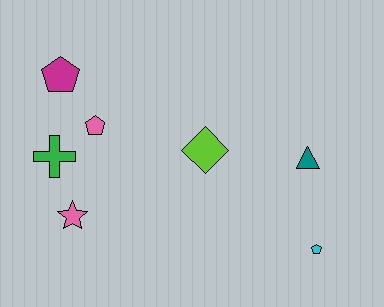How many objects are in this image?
There are 7 objects.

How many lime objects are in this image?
There is 1 lime object.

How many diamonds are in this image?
There is 1 diamond.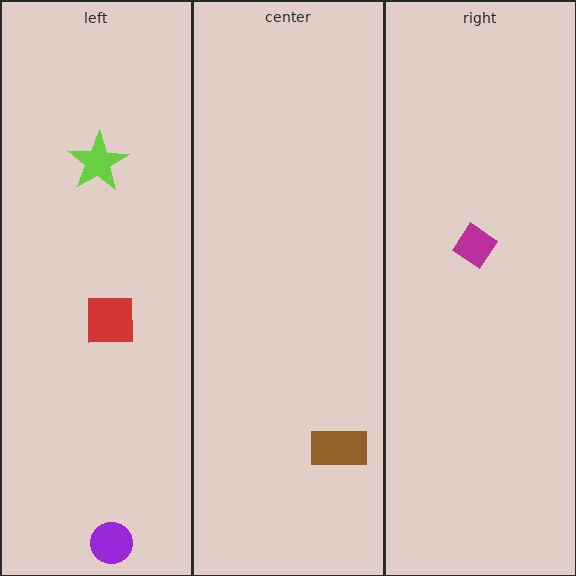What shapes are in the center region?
The brown rectangle.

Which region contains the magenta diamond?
The right region.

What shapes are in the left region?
The lime star, the purple circle, the red square.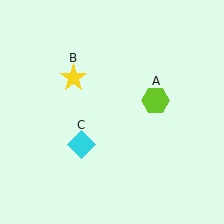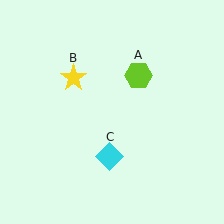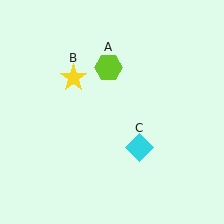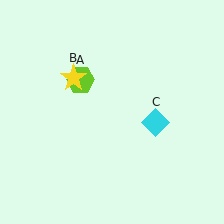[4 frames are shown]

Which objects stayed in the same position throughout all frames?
Yellow star (object B) remained stationary.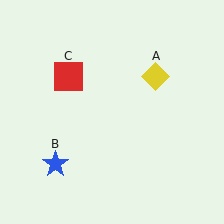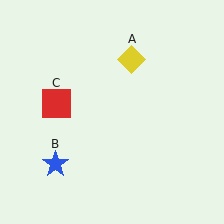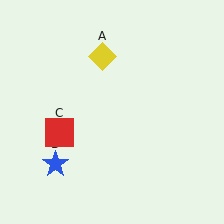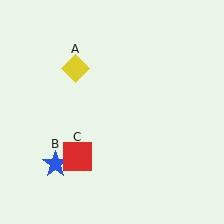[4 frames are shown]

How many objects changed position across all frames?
2 objects changed position: yellow diamond (object A), red square (object C).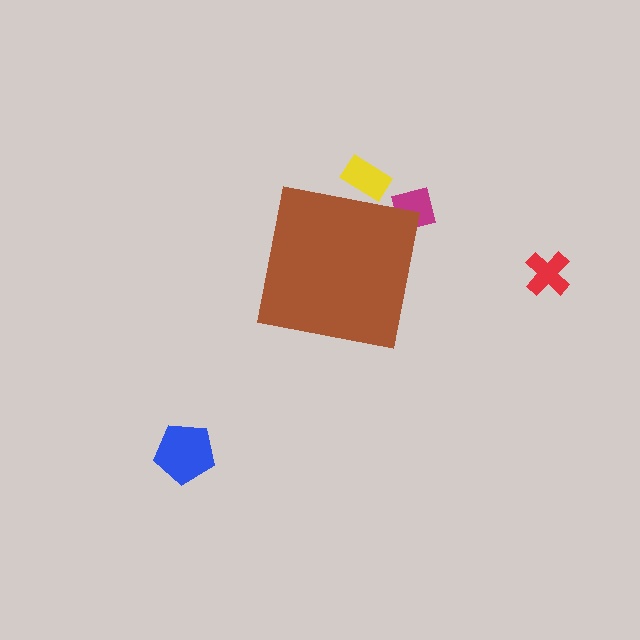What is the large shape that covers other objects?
A brown square.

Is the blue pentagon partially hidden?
No, the blue pentagon is fully visible.